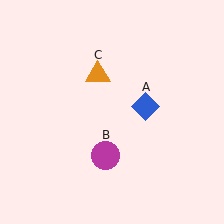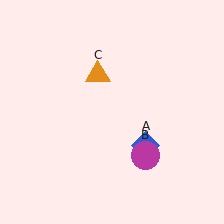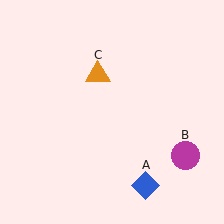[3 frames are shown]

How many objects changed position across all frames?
2 objects changed position: blue diamond (object A), magenta circle (object B).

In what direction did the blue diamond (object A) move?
The blue diamond (object A) moved down.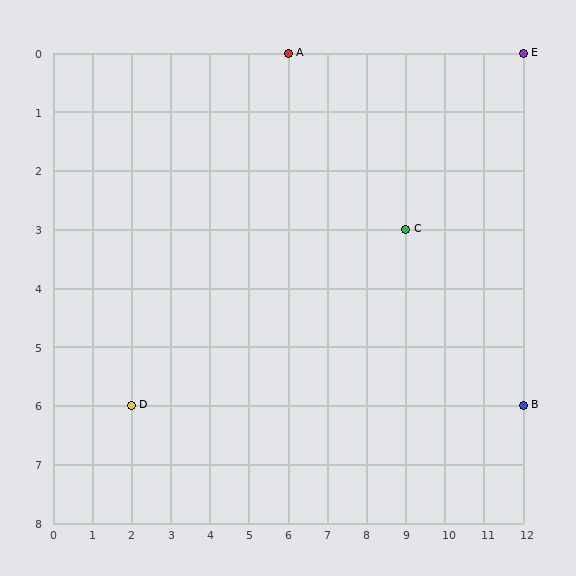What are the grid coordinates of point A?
Point A is at grid coordinates (6, 0).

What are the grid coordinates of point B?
Point B is at grid coordinates (12, 6).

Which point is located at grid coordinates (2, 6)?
Point D is at (2, 6).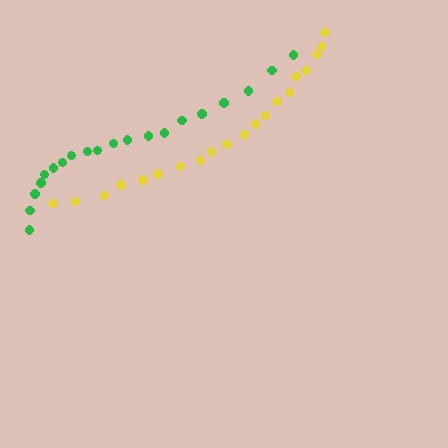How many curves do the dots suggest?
There are 2 distinct paths.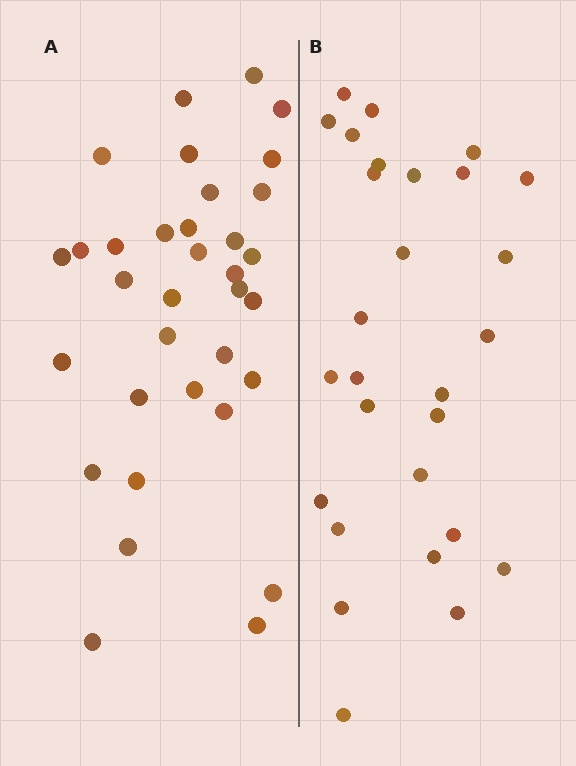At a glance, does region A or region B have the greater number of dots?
Region A (the left region) has more dots.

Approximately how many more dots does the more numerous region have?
Region A has about 6 more dots than region B.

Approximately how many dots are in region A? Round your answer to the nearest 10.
About 30 dots. (The exact count is 34, which rounds to 30.)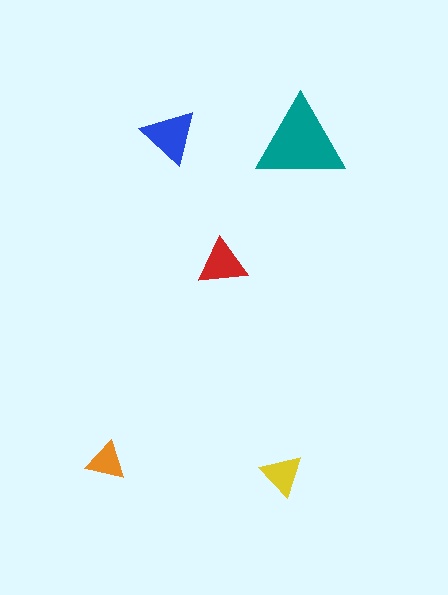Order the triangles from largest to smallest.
the teal one, the blue one, the red one, the yellow one, the orange one.